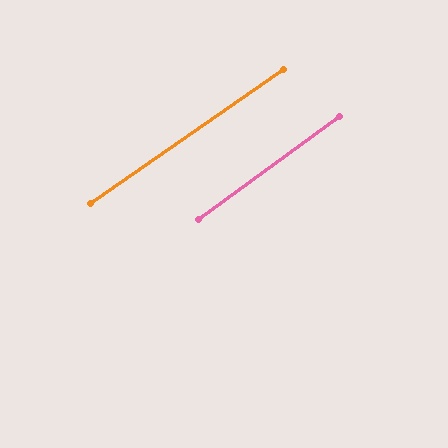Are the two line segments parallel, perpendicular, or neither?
Parallel — their directions differ by only 1.4°.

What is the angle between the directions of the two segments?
Approximately 1 degree.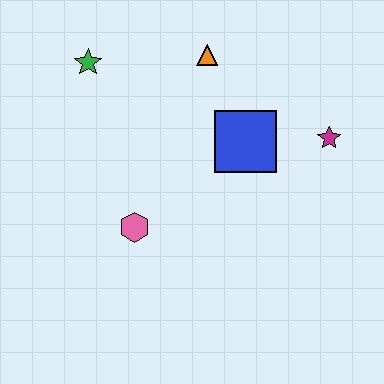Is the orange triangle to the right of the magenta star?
No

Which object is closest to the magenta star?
The blue square is closest to the magenta star.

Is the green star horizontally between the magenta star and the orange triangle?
No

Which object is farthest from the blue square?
The green star is farthest from the blue square.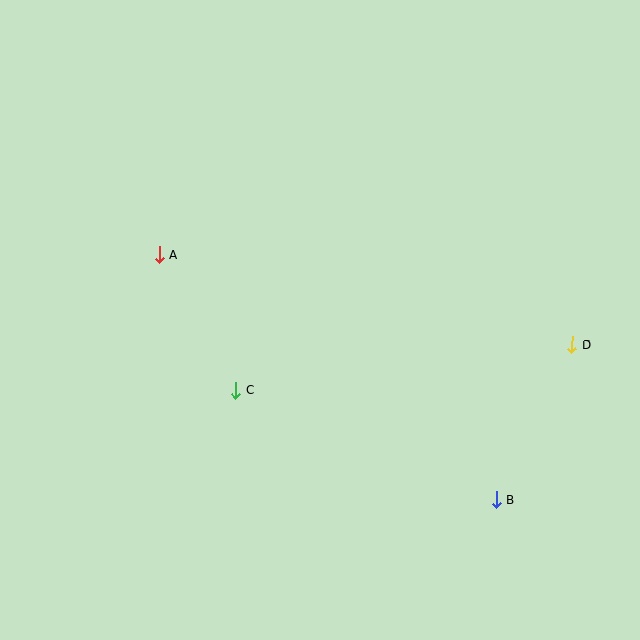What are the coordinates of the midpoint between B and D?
The midpoint between B and D is at (534, 422).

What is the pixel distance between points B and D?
The distance between B and D is 173 pixels.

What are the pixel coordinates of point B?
Point B is at (496, 500).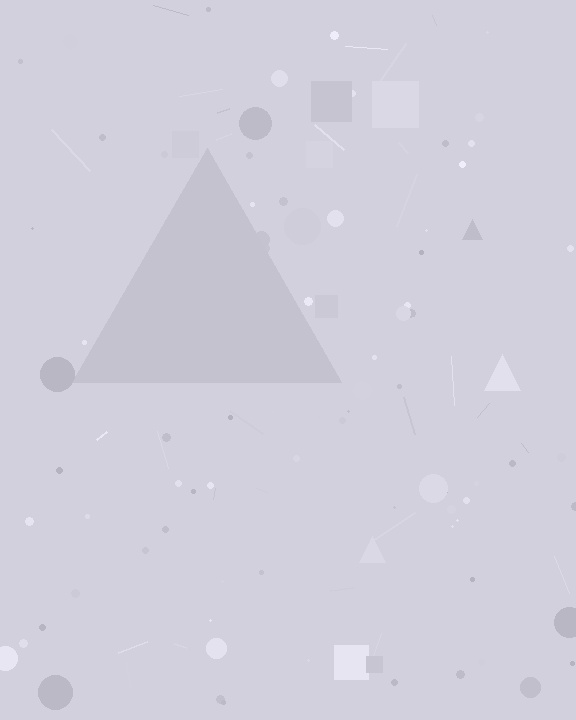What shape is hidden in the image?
A triangle is hidden in the image.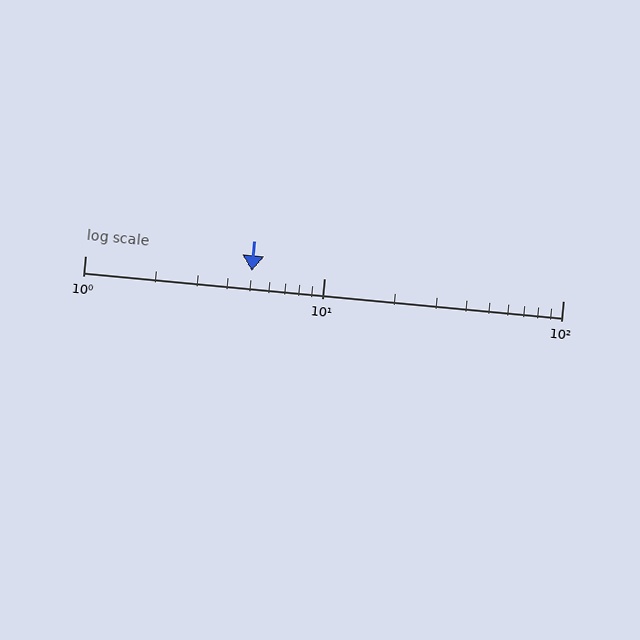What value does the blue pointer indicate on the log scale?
The pointer indicates approximately 5.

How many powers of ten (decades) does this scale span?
The scale spans 2 decades, from 1 to 100.